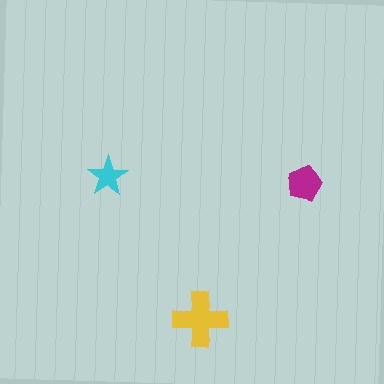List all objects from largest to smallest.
The yellow cross, the magenta pentagon, the cyan star.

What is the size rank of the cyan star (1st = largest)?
3rd.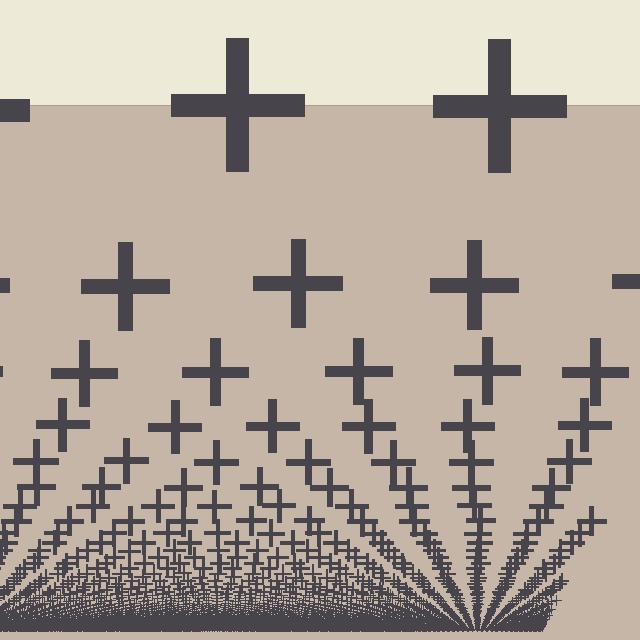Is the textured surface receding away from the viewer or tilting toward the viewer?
The surface appears to tilt toward the viewer. Texture elements get larger and sparser toward the top.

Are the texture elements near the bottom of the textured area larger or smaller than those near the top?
Smaller. The gradient is inverted — elements near the bottom are smaller and denser.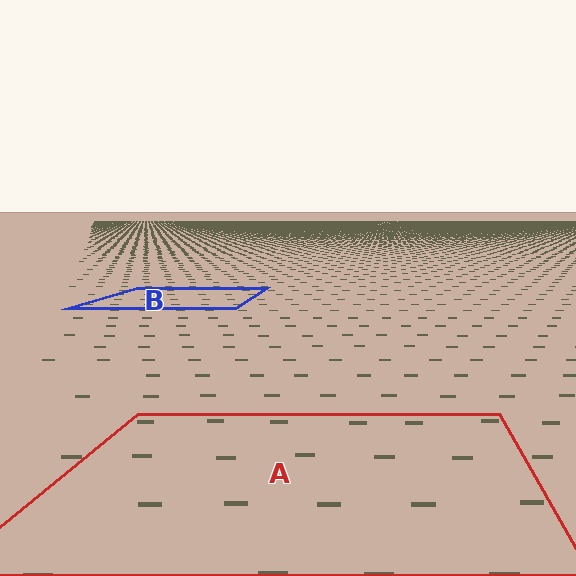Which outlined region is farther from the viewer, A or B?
Region B is farther from the viewer — the texture elements inside it appear smaller and more densely packed.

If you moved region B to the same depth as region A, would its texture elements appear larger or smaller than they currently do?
They would appear larger. At a closer depth, the same texture elements are projected at a bigger on-screen size.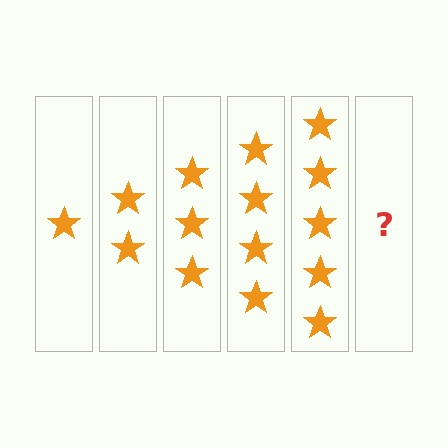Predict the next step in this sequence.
The next step is 6 stars.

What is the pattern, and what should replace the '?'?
The pattern is that each step adds one more star. The '?' should be 6 stars.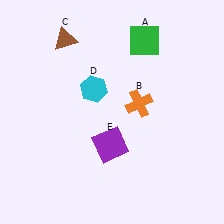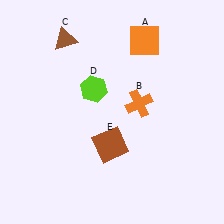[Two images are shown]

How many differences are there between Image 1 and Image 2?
There are 3 differences between the two images.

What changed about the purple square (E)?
In Image 1, E is purple. In Image 2, it changed to brown.